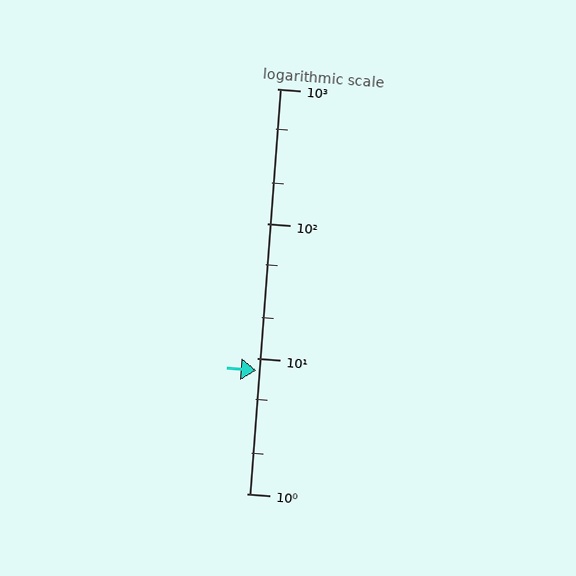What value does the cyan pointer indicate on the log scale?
The pointer indicates approximately 8.2.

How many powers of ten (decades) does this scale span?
The scale spans 3 decades, from 1 to 1000.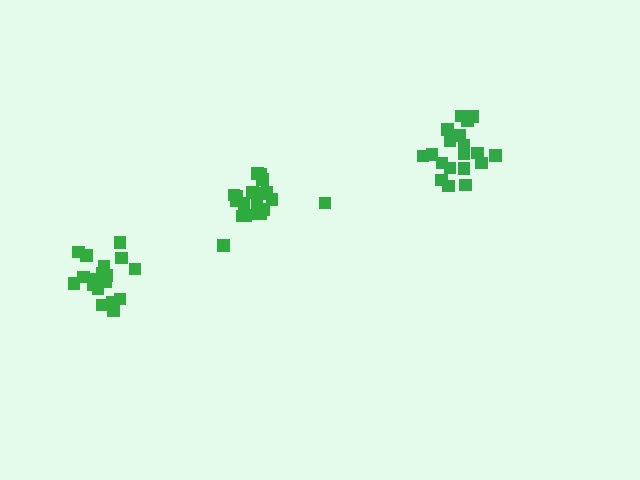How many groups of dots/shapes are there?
There are 3 groups.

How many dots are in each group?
Group 1: 19 dots, Group 2: 19 dots, Group 3: 19 dots (57 total).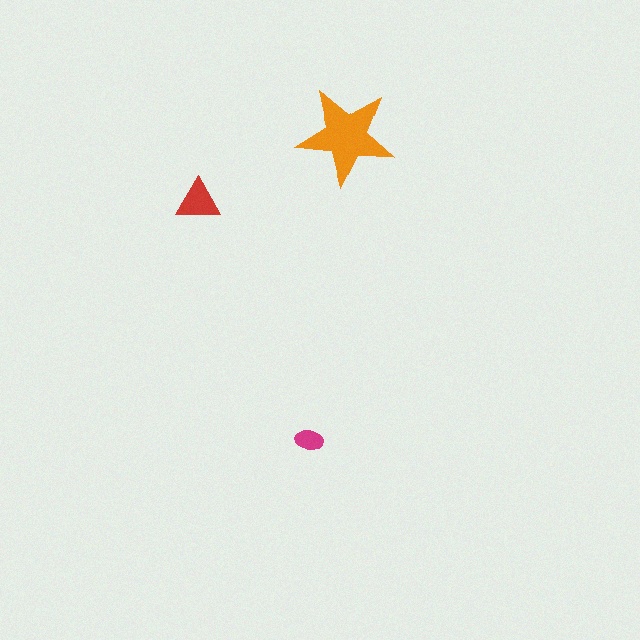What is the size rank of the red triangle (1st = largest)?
2nd.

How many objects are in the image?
There are 3 objects in the image.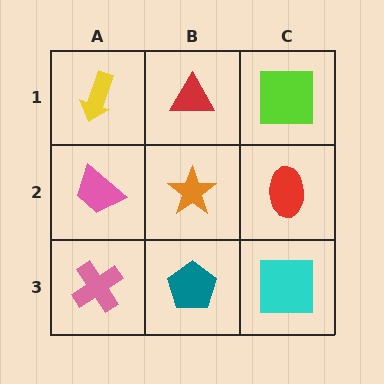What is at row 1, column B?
A red triangle.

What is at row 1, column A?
A yellow arrow.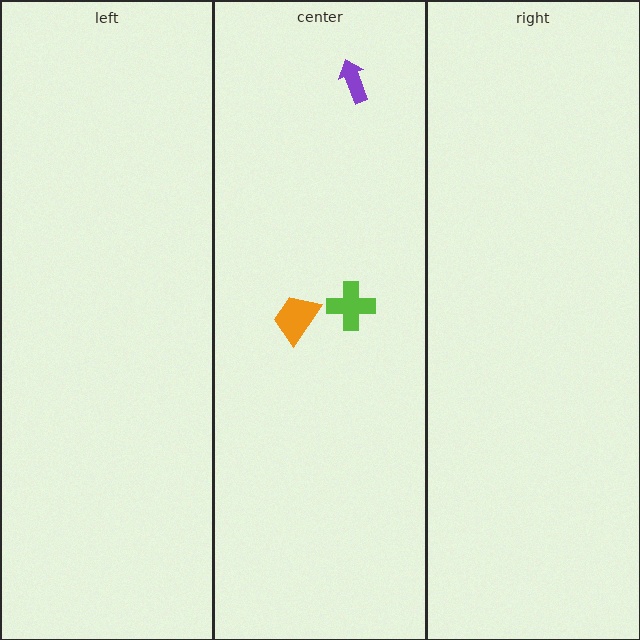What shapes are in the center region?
The lime cross, the orange trapezoid, the purple arrow.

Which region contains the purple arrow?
The center region.